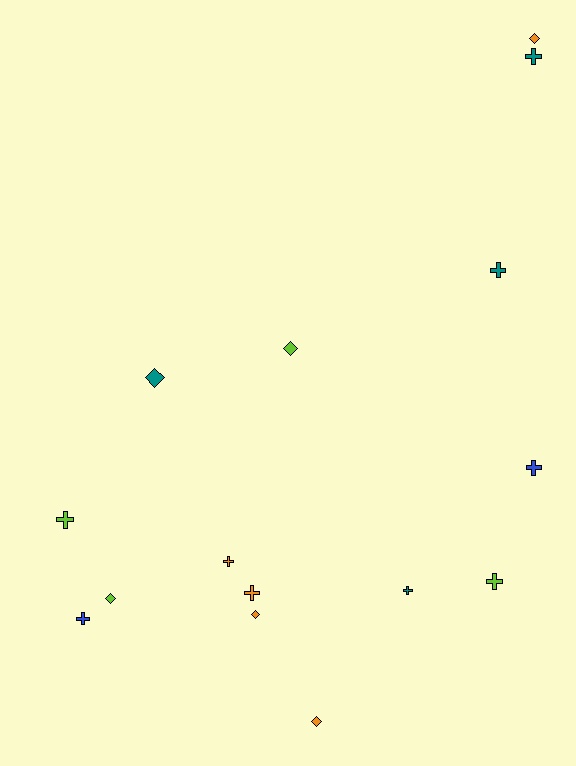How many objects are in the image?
There are 15 objects.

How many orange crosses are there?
There are 2 orange crosses.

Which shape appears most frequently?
Cross, with 9 objects.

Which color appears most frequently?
Orange, with 5 objects.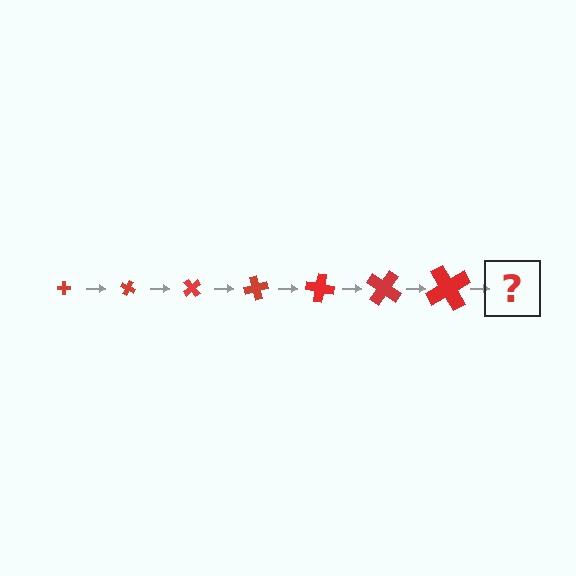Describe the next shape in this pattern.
It should be a cross, larger than the previous one and rotated 175 degrees from the start.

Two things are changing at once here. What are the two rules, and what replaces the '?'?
The two rules are that the cross grows larger each step and it rotates 25 degrees each step. The '?' should be a cross, larger than the previous one and rotated 175 degrees from the start.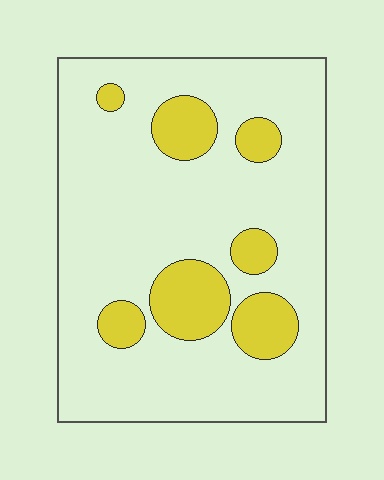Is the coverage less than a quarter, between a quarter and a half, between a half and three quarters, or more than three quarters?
Less than a quarter.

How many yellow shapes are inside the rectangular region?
7.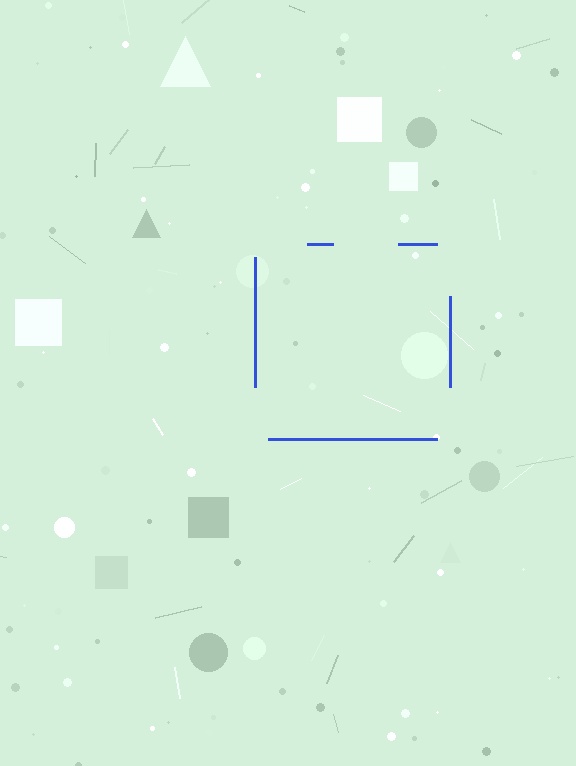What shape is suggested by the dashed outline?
The dashed outline suggests a square.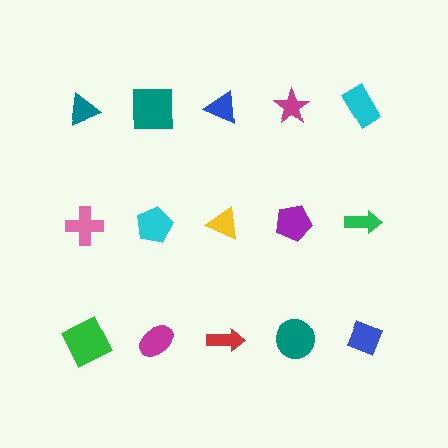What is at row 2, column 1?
A pink cross.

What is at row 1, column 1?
A teal triangle.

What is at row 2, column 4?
A purple pentagon.